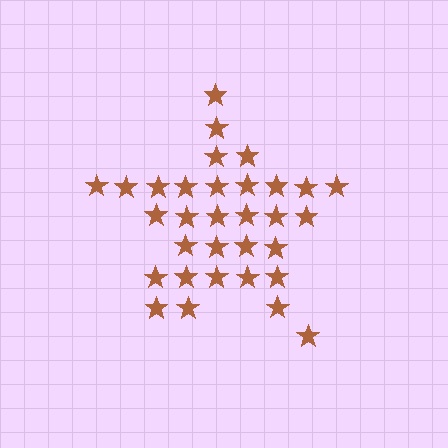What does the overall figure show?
The overall figure shows a star.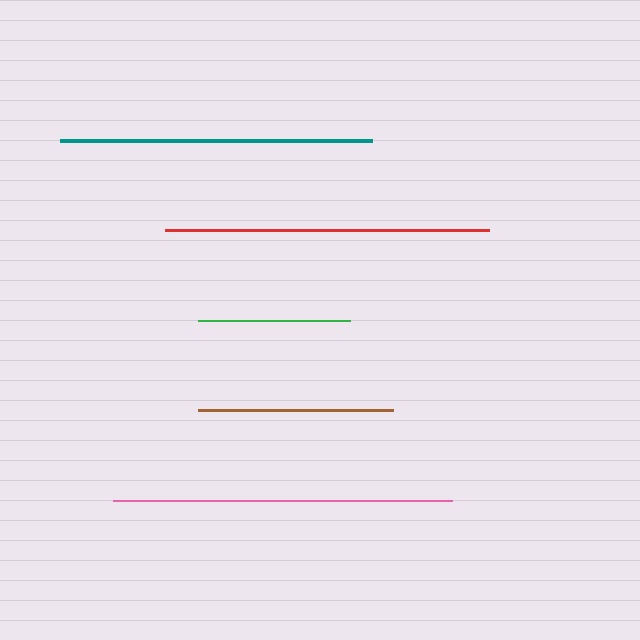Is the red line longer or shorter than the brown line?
The red line is longer than the brown line.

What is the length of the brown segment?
The brown segment is approximately 195 pixels long.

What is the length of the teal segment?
The teal segment is approximately 312 pixels long.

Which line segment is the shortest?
The green line is the shortest at approximately 152 pixels.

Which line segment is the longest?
The pink line is the longest at approximately 339 pixels.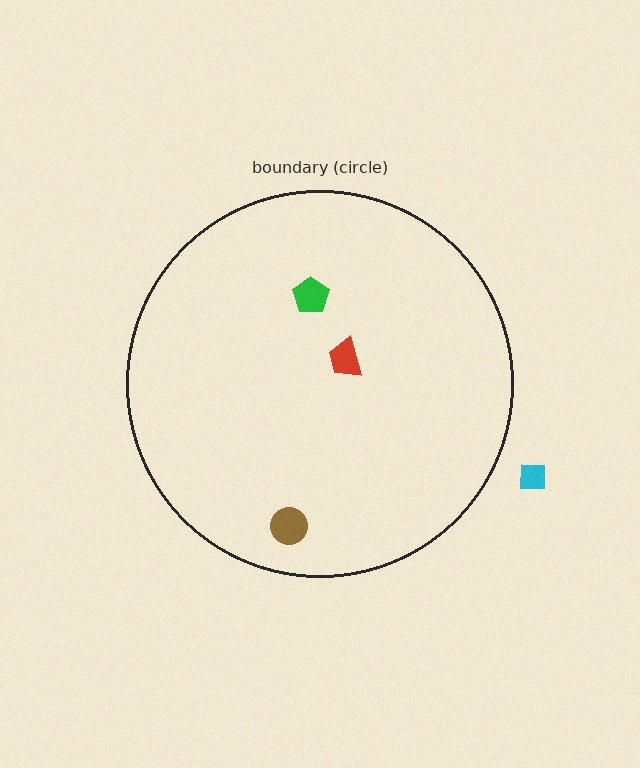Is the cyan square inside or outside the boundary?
Outside.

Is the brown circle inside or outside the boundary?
Inside.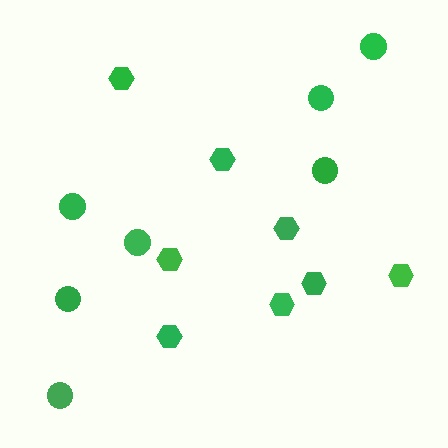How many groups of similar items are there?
There are 2 groups: one group of hexagons (8) and one group of circles (7).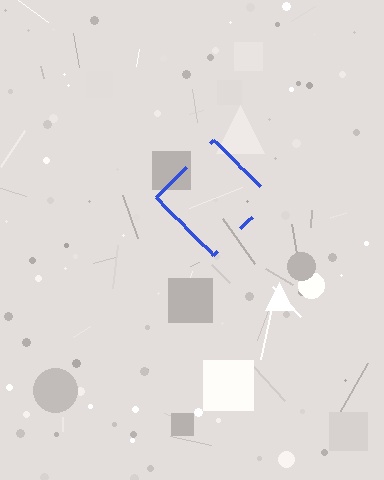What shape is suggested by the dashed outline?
The dashed outline suggests a diamond.